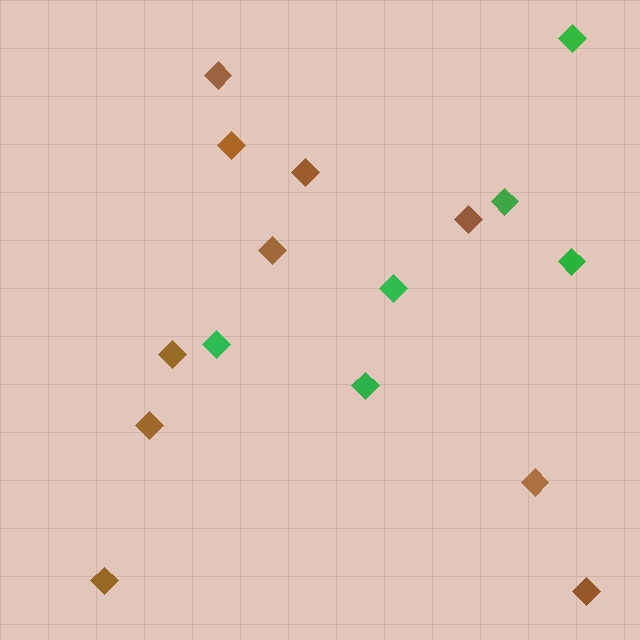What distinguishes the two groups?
There are 2 groups: one group of brown diamonds (10) and one group of green diamonds (6).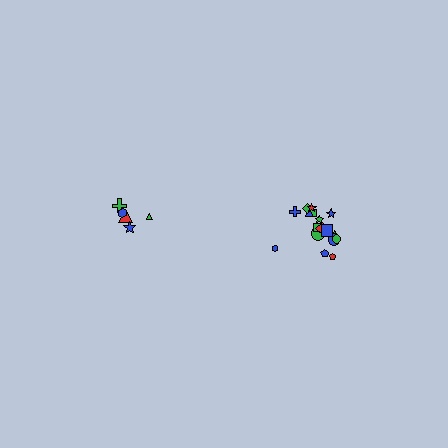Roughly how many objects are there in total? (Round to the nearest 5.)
Roughly 25 objects in total.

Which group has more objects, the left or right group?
The right group.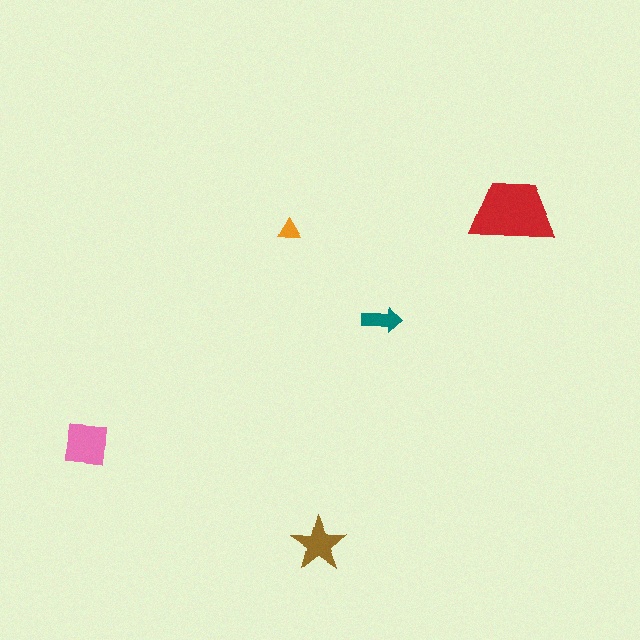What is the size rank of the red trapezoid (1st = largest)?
1st.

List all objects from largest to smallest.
The red trapezoid, the pink square, the brown star, the teal arrow, the orange triangle.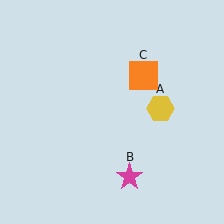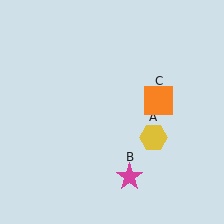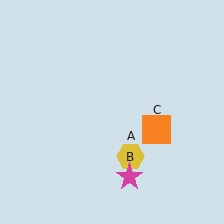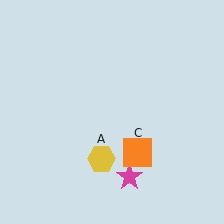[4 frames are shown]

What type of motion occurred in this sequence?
The yellow hexagon (object A), orange square (object C) rotated clockwise around the center of the scene.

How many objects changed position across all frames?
2 objects changed position: yellow hexagon (object A), orange square (object C).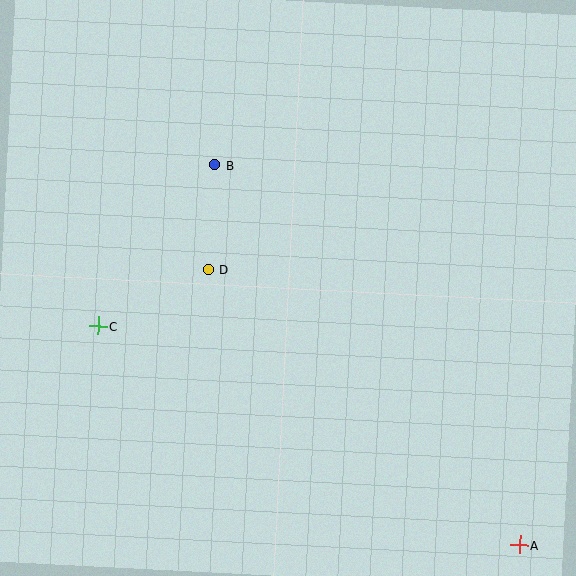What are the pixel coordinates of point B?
Point B is at (215, 165).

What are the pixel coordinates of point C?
Point C is at (98, 326).